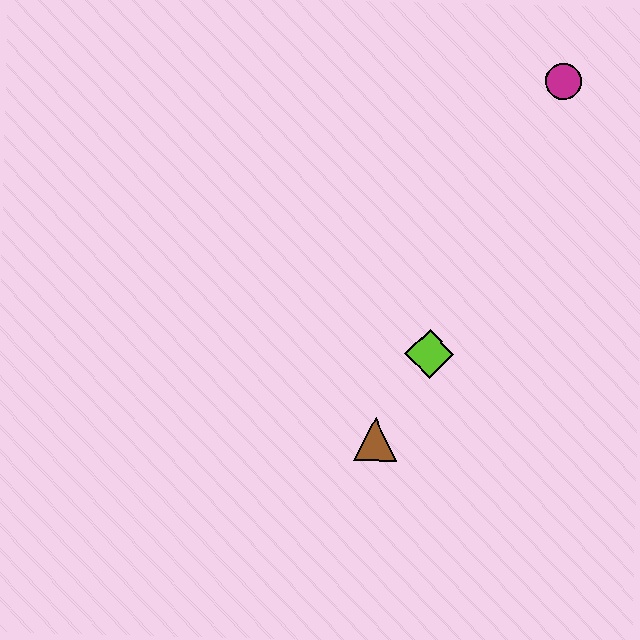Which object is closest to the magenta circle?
The lime diamond is closest to the magenta circle.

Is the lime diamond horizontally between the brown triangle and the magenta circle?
Yes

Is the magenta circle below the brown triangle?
No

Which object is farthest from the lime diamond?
The magenta circle is farthest from the lime diamond.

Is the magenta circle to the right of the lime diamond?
Yes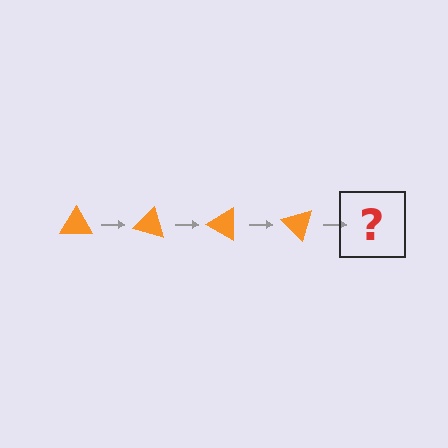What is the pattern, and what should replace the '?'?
The pattern is that the triangle rotates 15 degrees each step. The '?' should be an orange triangle rotated 60 degrees.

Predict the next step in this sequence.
The next step is an orange triangle rotated 60 degrees.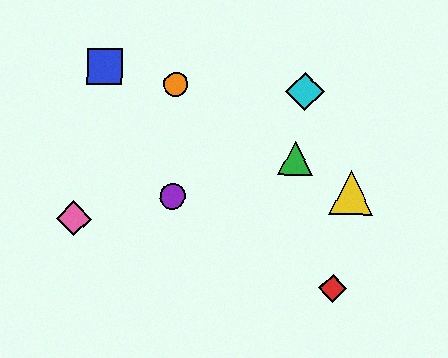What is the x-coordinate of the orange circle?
The orange circle is at x≈175.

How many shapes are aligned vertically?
2 shapes (the purple circle, the orange circle) are aligned vertically.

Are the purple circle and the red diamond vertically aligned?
No, the purple circle is at x≈173 and the red diamond is at x≈332.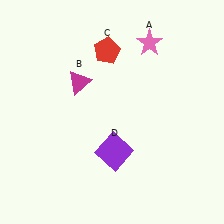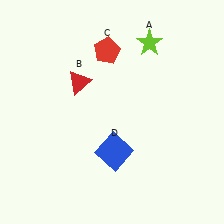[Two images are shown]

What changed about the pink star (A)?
In Image 1, A is pink. In Image 2, it changed to lime.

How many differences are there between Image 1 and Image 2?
There are 3 differences between the two images.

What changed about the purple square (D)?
In Image 1, D is purple. In Image 2, it changed to blue.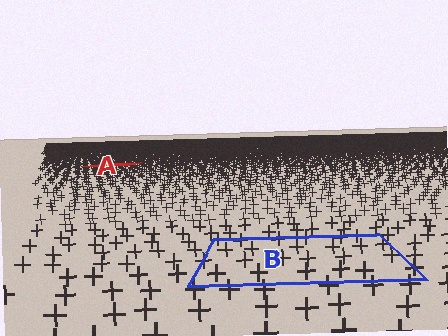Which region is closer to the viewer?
Region B is closer. The texture elements there are larger and more spread out.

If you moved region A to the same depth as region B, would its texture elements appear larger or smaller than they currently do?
They would appear larger. At a closer depth, the same texture elements are projected at a bigger on-screen size.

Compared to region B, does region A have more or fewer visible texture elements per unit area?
Region A has more texture elements per unit area — they are packed more densely because it is farther away.